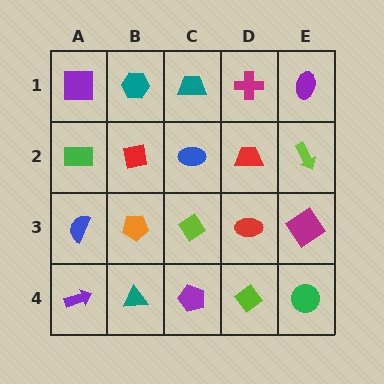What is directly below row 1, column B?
A red square.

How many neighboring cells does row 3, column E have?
3.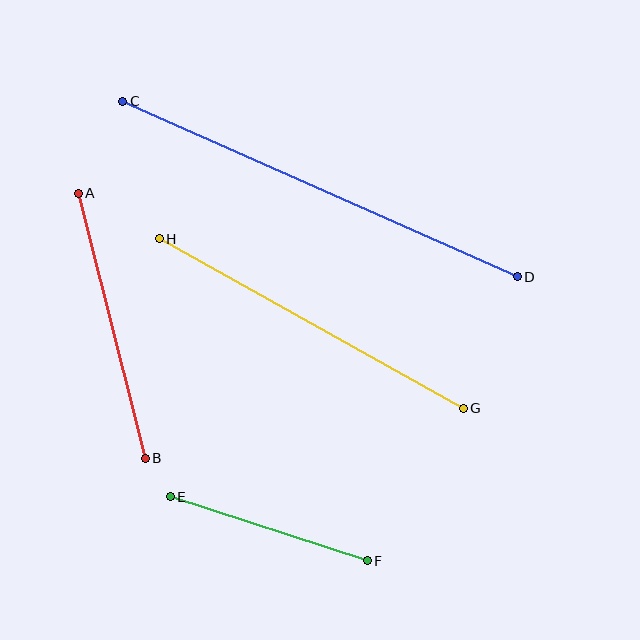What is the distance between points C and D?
The distance is approximately 432 pixels.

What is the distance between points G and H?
The distance is approximately 348 pixels.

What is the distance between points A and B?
The distance is approximately 273 pixels.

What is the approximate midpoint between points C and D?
The midpoint is at approximately (320, 189) pixels.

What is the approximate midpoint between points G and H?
The midpoint is at approximately (311, 324) pixels.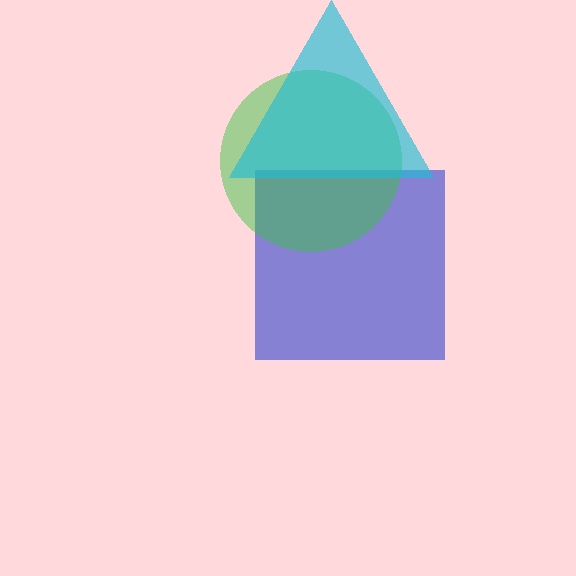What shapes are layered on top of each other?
The layered shapes are: a blue square, a green circle, a cyan triangle.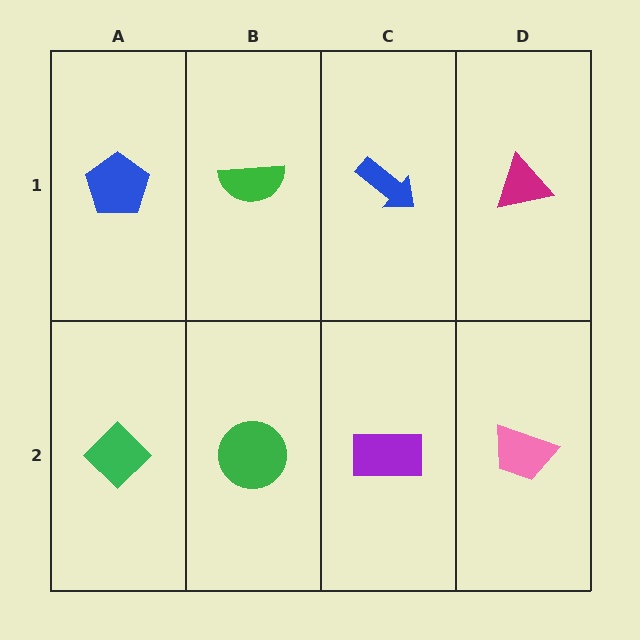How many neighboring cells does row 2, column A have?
2.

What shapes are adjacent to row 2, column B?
A green semicircle (row 1, column B), a green diamond (row 2, column A), a purple rectangle (row 2, column C).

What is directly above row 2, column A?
A blue pentagon.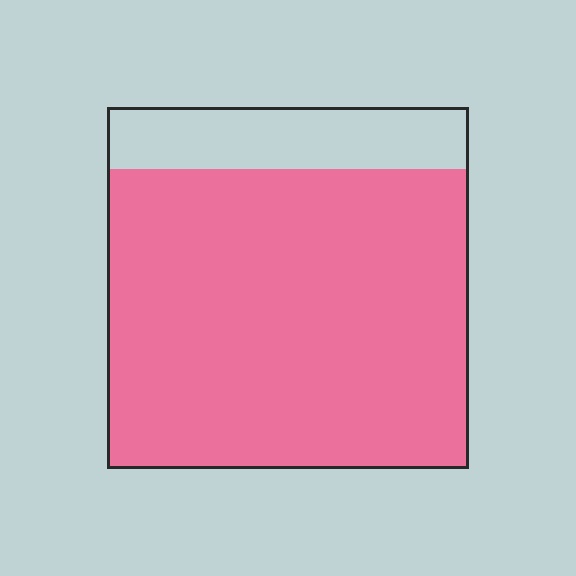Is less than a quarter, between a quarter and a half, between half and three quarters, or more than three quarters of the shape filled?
More than three quarters.